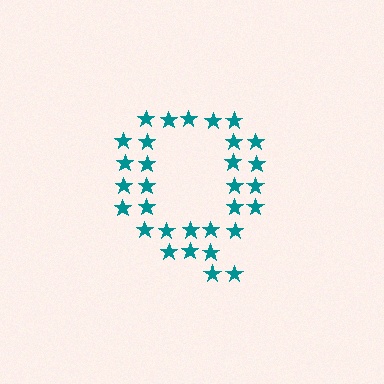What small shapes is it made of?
It is made of small stars.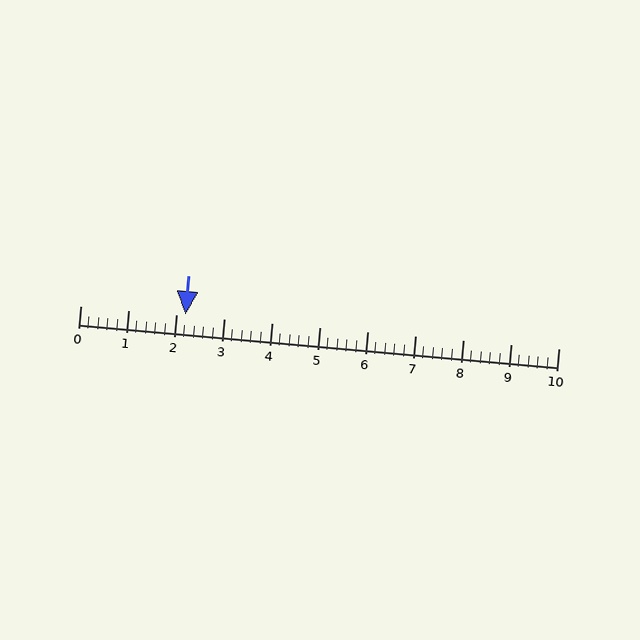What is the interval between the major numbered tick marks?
The major tick marks are spaced 1 units apart.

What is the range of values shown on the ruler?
The ruler shows values from 0 to 10.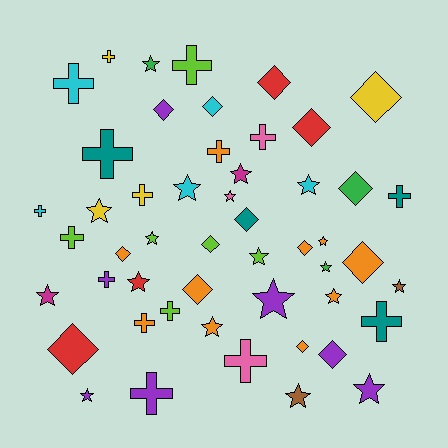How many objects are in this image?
There are 50 objects.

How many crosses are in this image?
There are 16 crosses.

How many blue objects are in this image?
There are no blue objects.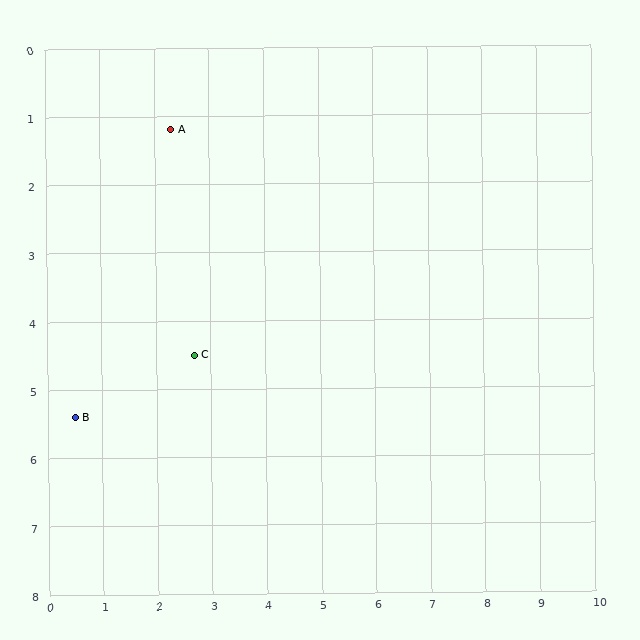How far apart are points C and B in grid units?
Points C and B are about 2.4 grid units apart.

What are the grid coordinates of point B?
Point B is at approximately (0.5, 5.4).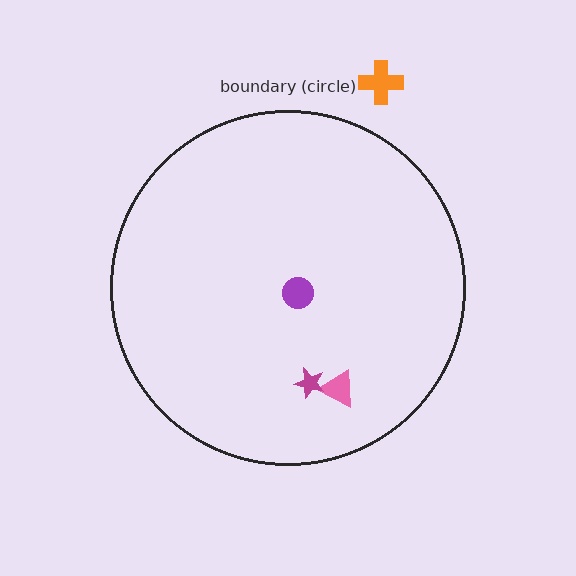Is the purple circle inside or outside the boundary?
Inside.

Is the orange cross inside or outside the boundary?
Outside.